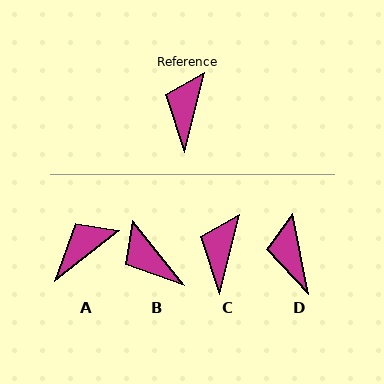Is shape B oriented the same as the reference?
No, it is off by about 53 degrees.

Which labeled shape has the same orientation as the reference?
C.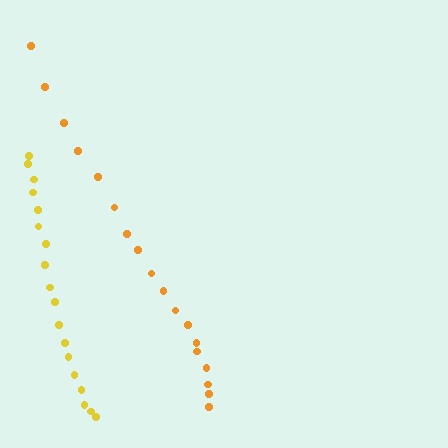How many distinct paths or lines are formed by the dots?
There are 2 distinct paths.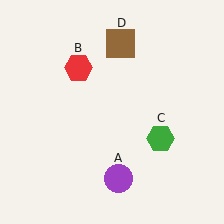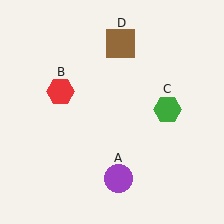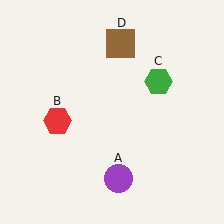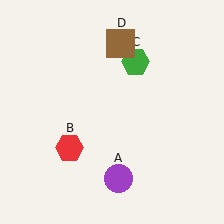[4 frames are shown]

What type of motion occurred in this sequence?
The red hexagon (object B), green hexagon (object C) rotated counterclockwise around the center of the scene.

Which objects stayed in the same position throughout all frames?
Purple circle (object A) and brown square (object D) remained stationary.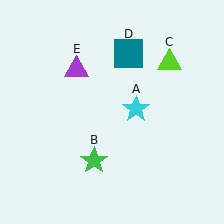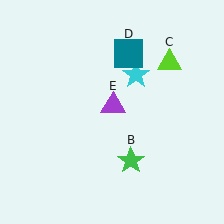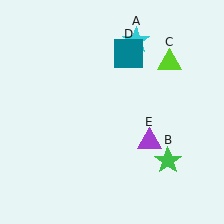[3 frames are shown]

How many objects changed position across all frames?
3 objects changed position: cyan star (object A), green star (object B), purple triangle (object E).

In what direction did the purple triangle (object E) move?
The purple triangle (object E) moved down and to the right.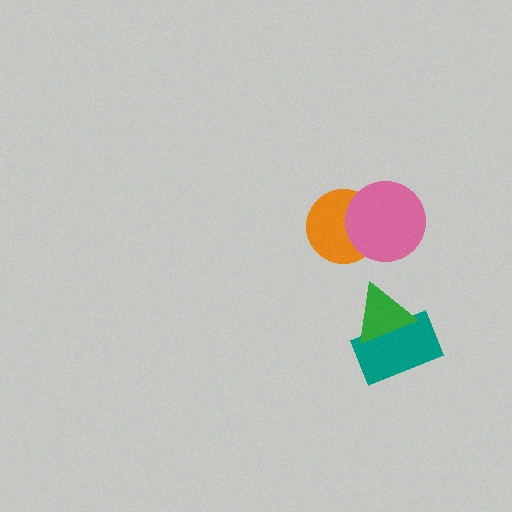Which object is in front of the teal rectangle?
The green triangle is in front of the teal rectangle.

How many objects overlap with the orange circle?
1 object overlaps with the orange circle.